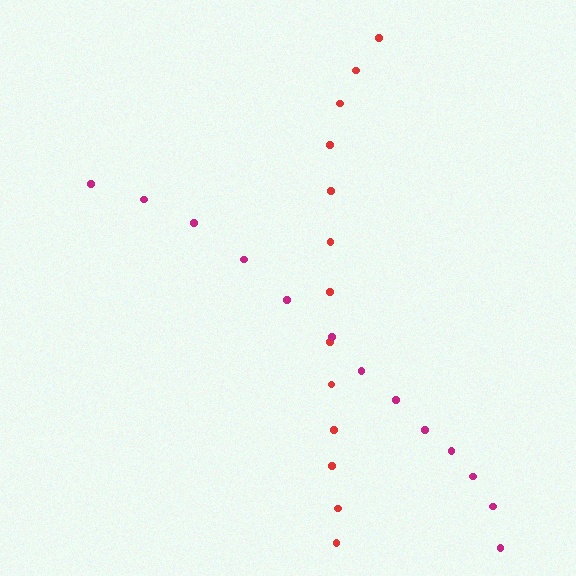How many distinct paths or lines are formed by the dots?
There are 2 distinct paths.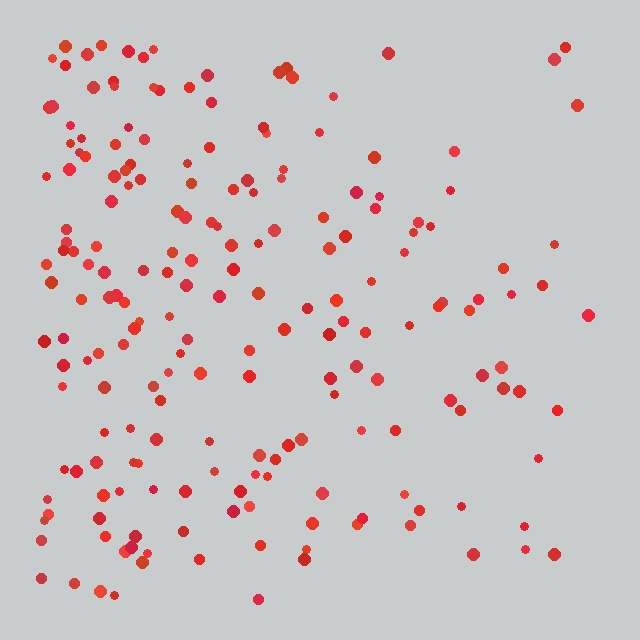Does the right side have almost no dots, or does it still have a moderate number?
Still a moderate number, just noticeably fewer than the left.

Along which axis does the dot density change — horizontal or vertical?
Horizontal.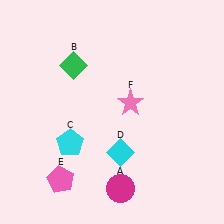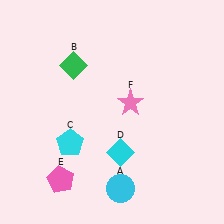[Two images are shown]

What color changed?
The circle (A) changed from magenta in Image 1 to cyan in Image 2.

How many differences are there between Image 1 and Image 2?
There is 1 difference between the two images.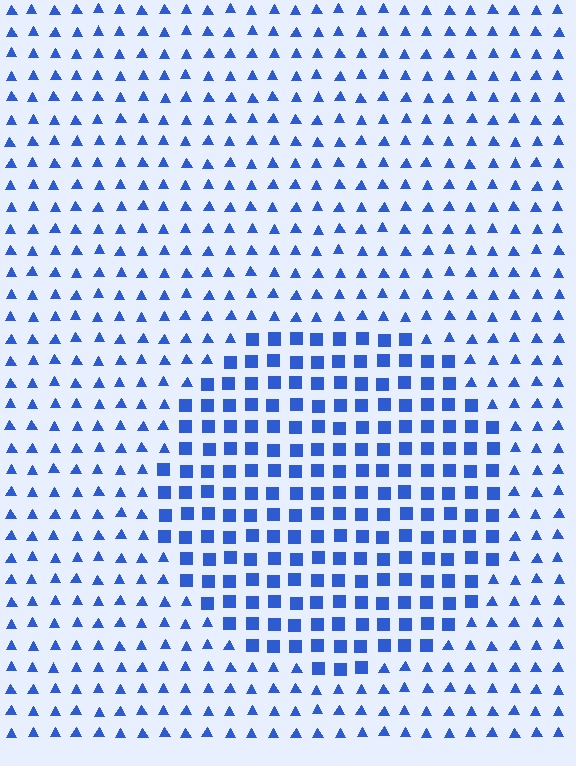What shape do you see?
I see a circle.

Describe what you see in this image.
The image is filled with small blue elements arranged in a uniform grid. A circle-shaped region contains squares, while the surrounding area contains triangles. The boundary is defined purely by the change in element shape.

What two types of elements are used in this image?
The image uses squares inside the circle region and triangles outside it.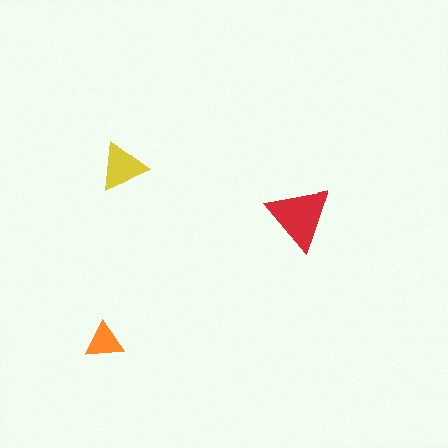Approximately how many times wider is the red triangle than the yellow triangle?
About 1.5 times wider.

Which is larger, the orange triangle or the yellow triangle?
The yellow one.